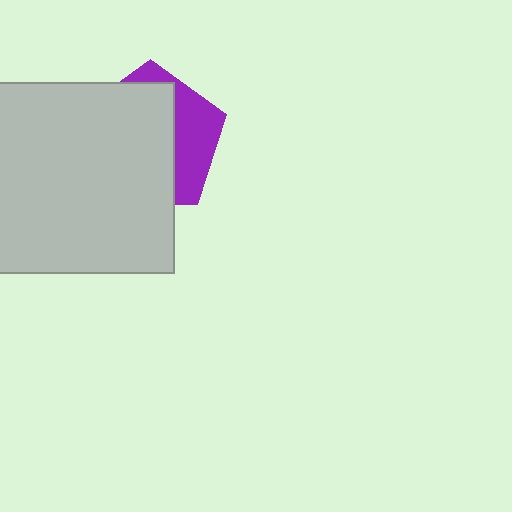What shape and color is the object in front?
The object in front is a light gray rectangle.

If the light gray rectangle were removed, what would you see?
You would see the complete purple pentagon.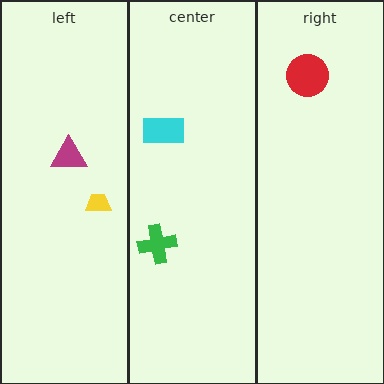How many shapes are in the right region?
1.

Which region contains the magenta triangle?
The left region.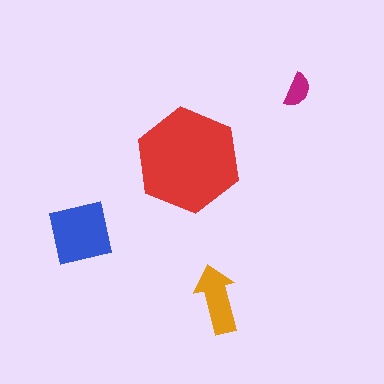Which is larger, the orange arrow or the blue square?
The blue square.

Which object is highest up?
The magenta semicircle is topmost.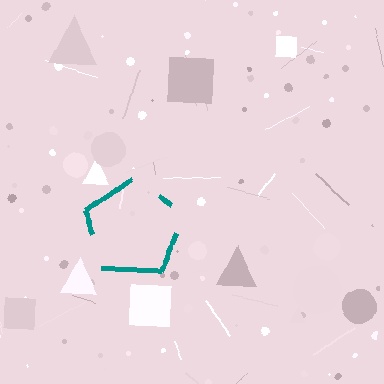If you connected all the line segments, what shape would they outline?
They would outline a pentagon.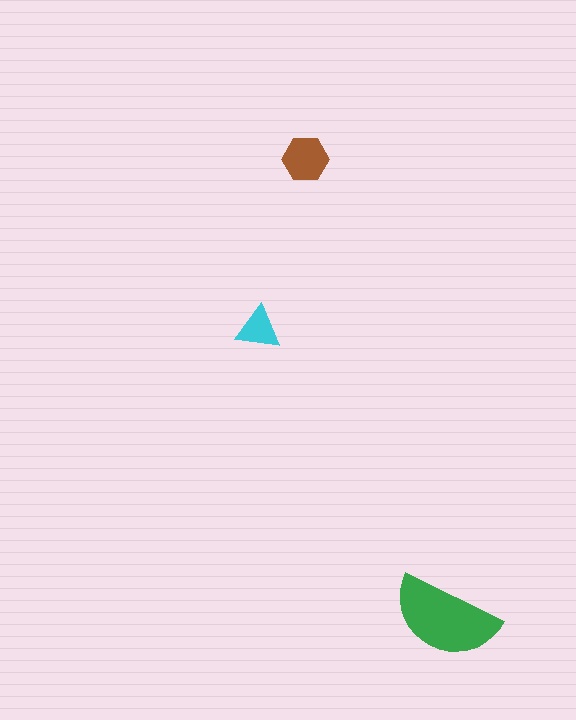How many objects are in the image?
There are 3 objects in the image.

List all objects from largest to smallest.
The green semicircle, the brown hexagon, the cyan triangle.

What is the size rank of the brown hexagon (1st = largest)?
2nd.